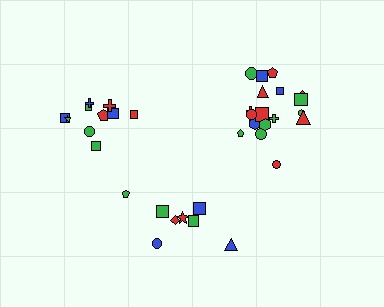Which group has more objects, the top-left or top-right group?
The top-right group.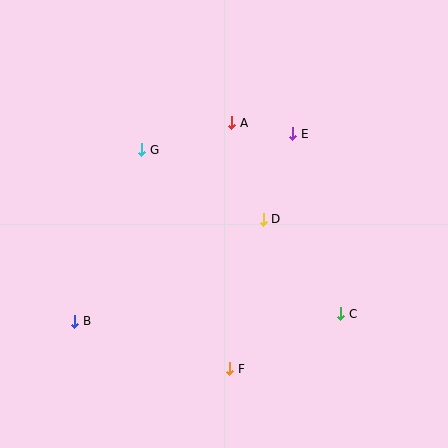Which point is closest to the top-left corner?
Point G is closest to the top-left corner.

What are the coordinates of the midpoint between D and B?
The midpoint between D and B is at (169, 270).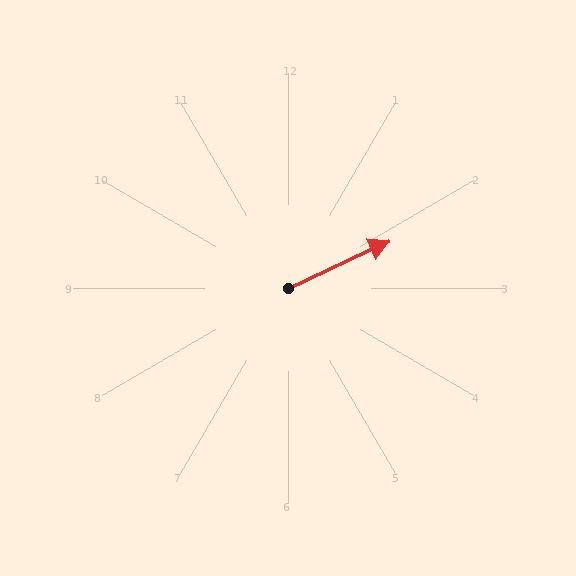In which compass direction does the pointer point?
Northeast.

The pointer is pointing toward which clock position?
Roughly 2 o'clock.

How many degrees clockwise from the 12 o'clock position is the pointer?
Approximately 65 degrees.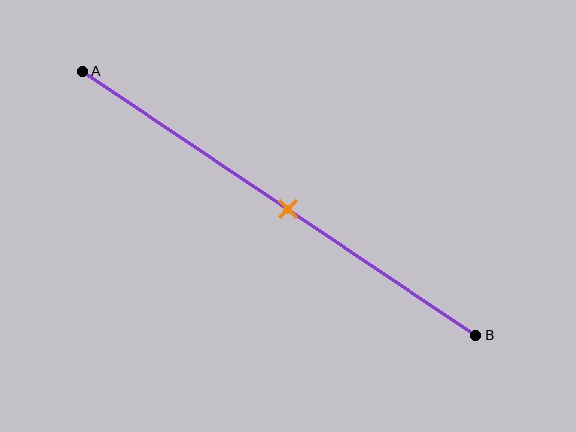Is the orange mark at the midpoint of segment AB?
Yes, the mark is approximately at the midpoint.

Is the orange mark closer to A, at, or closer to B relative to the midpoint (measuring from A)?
The orange mark is approximately at the midpoint of segment AB.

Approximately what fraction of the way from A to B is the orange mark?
The orange mark is approximately 50% of the way from A to B.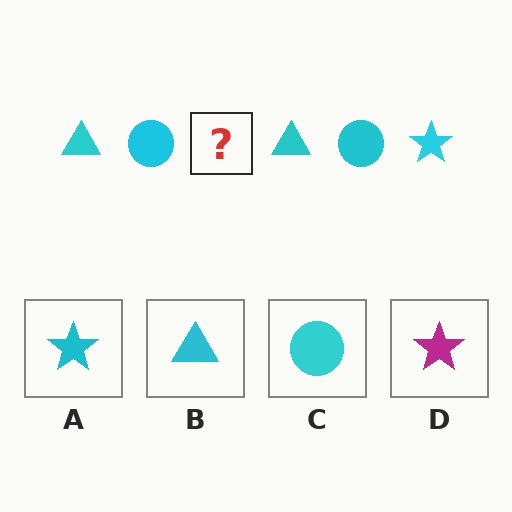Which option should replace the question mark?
Option A.